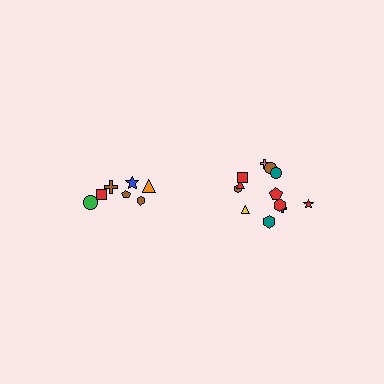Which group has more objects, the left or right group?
The right group.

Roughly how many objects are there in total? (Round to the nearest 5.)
Roughly 20 objects in total.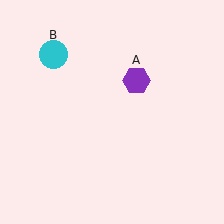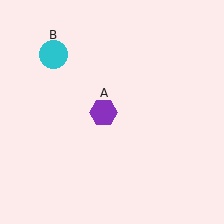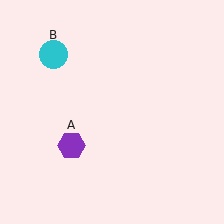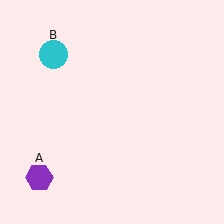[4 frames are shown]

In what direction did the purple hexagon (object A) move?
The purple hexagon (object A) moved down and to the left.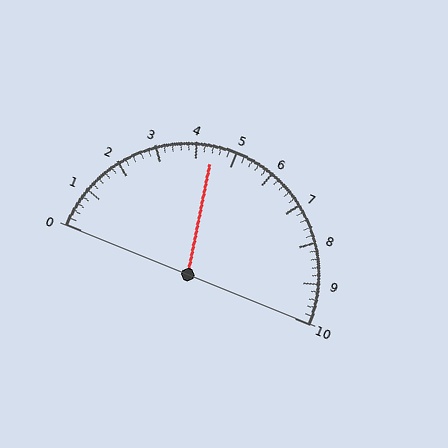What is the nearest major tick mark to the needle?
The nearest major tick mark is 4.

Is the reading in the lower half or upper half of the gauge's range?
The reading is in the lower half of the range (0 to 10).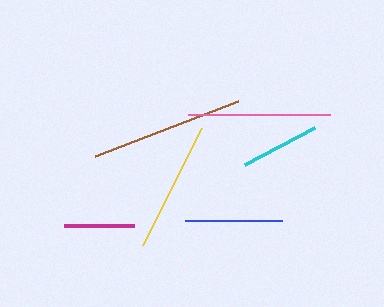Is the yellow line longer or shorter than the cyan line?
The yellow line is longer than the cyan line.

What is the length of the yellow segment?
The yellow segment is approximately 131 pixels long.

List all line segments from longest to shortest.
From longest to shortest: brown, pink, yellow, blue, cyan, magenta.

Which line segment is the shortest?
The magenta line is the shortest at approximately 70 pixels.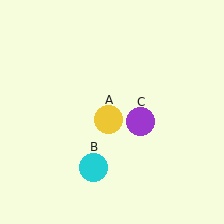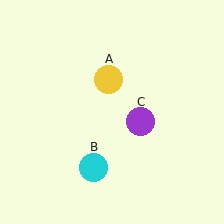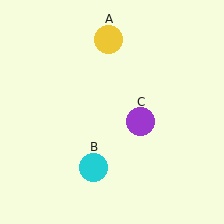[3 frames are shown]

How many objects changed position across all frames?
1 object changed position: yellow circle (object A).